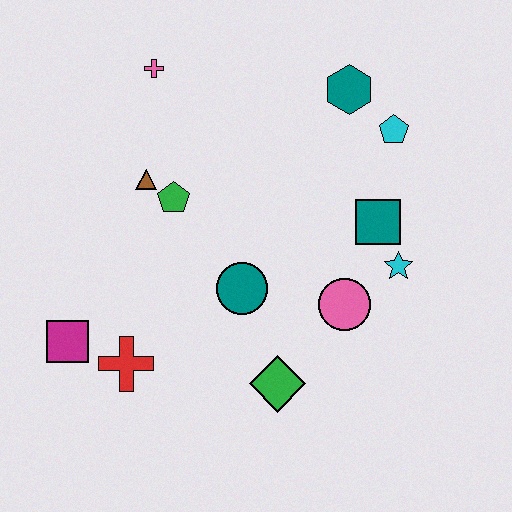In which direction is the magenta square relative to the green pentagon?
The magenta square is below the green pentagon.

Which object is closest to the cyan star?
The teal square is closest to the cyan star.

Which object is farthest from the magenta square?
The cyan pentagon is farthest from the magenta square.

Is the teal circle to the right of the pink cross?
Yes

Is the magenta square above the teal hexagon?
No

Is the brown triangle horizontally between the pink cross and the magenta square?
Yes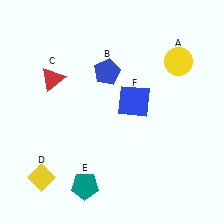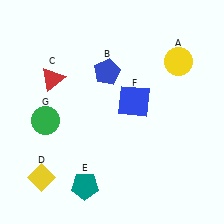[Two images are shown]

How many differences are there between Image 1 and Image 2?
There is 1 difference between the two images.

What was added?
A green circle (G) was added in Image 2.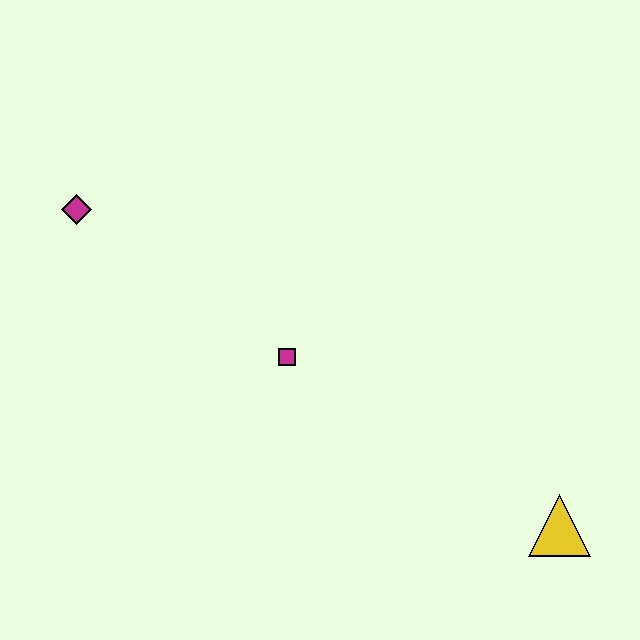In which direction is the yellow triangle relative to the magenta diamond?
The yellow triangle is to the right of the magenta diamond.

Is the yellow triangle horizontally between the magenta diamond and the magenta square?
No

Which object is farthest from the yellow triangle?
The magenta diamond is farthest from the yellow triangle.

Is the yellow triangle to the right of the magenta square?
Yes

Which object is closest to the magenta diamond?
The magenta square is closest to the magenta diamond.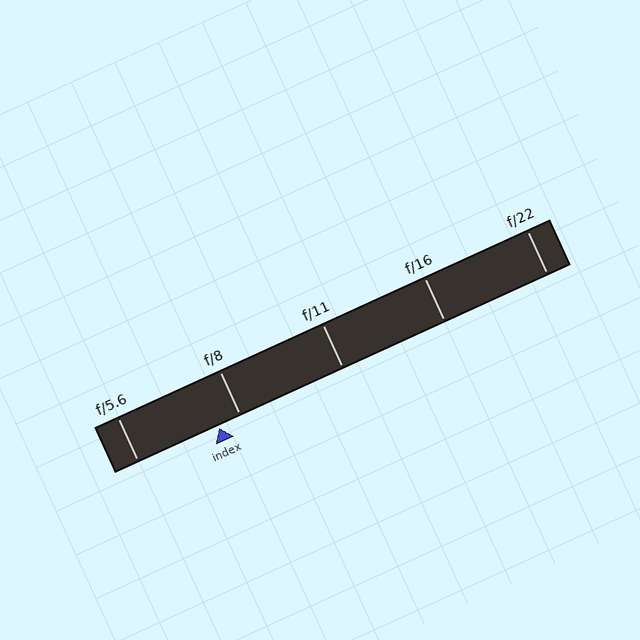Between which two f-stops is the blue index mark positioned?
The index mark is between f/5.6 and f/8.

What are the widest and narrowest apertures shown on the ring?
The widest aperture shown is f/5.6 and the narrowest is f/22.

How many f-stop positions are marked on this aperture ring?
There are 5 f-stop positions marked.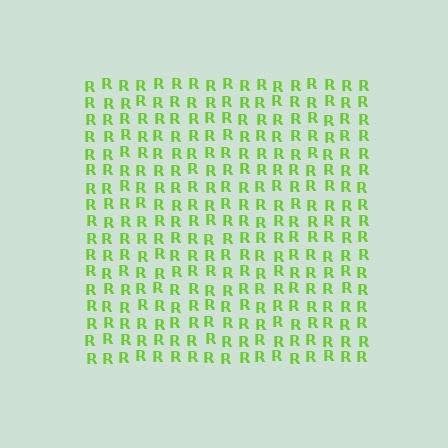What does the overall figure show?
The overall figure shows a square.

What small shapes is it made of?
It is made of small letter R's.